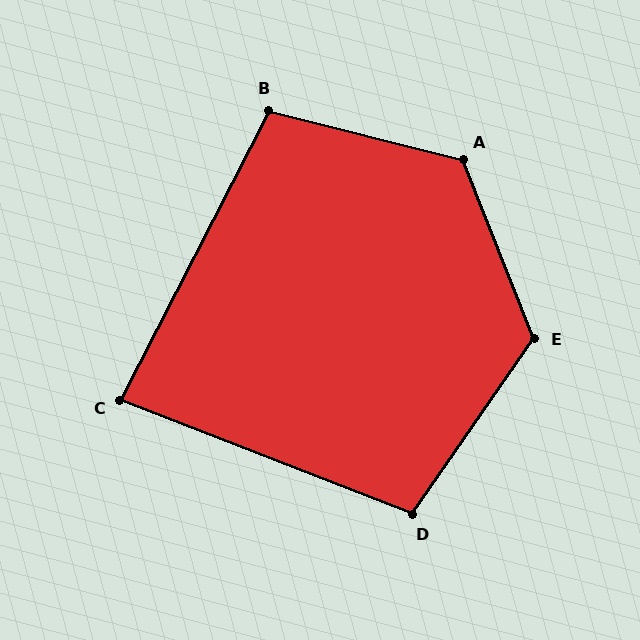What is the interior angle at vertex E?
Approximately 124 degrees (obtuse).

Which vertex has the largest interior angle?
A, at approximately 126 degrees.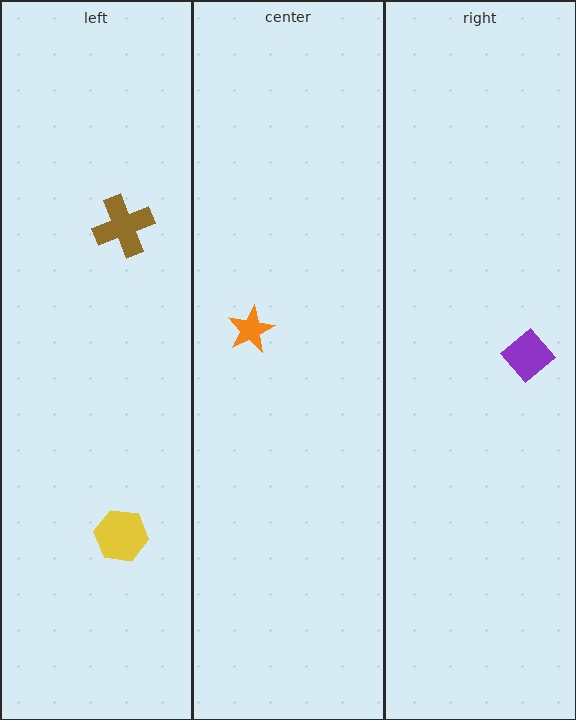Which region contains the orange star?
The center region.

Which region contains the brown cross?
The left region.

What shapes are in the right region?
The purple diamond.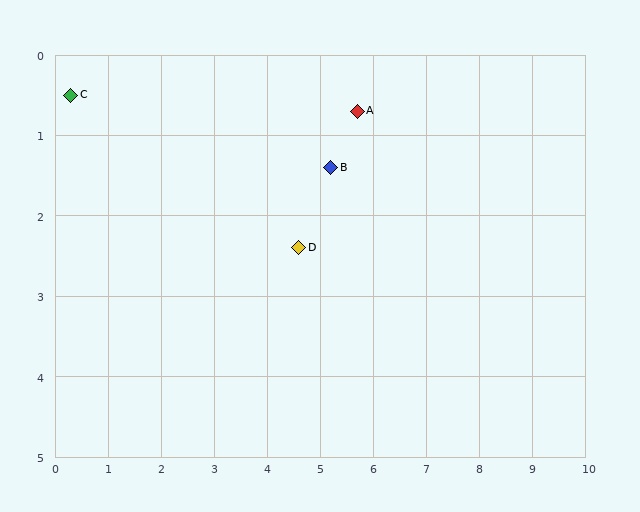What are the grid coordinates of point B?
Point B is at approximately (5.2, 1.4).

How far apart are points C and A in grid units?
Points C and A are about 5.4 grid units apart.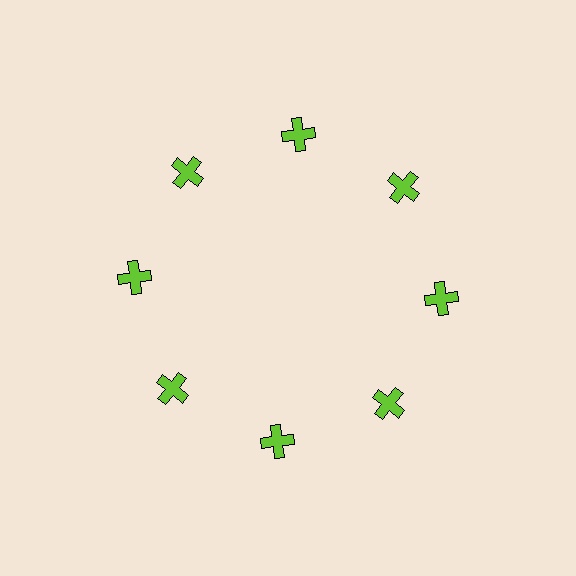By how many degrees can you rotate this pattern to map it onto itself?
The pattern maps onto itself every 45 degrees of rotation.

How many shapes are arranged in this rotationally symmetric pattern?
There are 8 shapes, arranged in 8 groups of 1.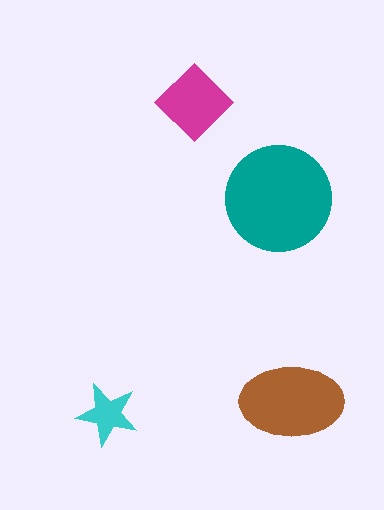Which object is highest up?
The magenta diamond is topmost.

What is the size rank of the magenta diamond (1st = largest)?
3rd.